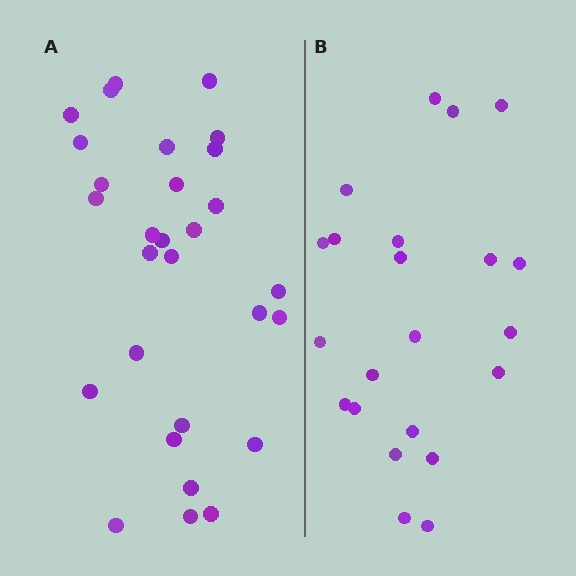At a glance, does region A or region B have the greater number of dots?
Region A (the left region) has more dots.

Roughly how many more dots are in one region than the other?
Region A has roughly 8 or so more dots than region B.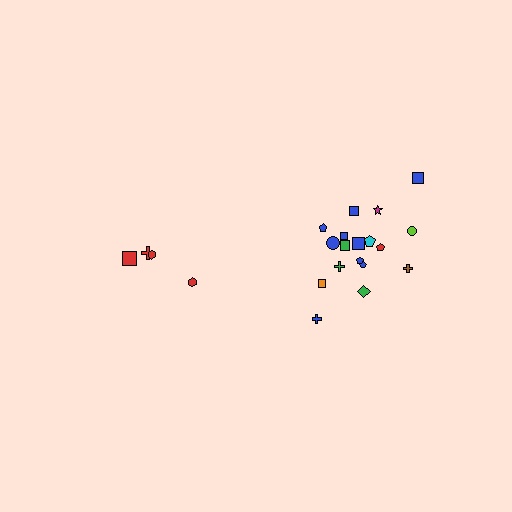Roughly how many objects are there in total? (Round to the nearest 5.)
Roughly 20 objects in total.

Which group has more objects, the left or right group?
The right group.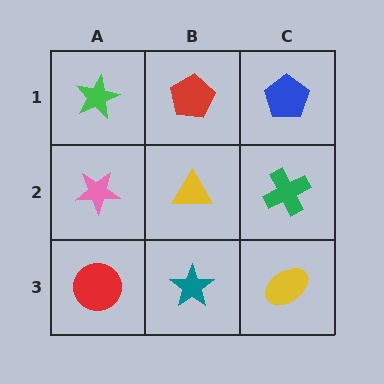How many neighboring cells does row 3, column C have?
2.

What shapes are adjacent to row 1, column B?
A yellow triangle (row 2, column B), a green star (row 1, column A), a blue pentagon (row 1, column C).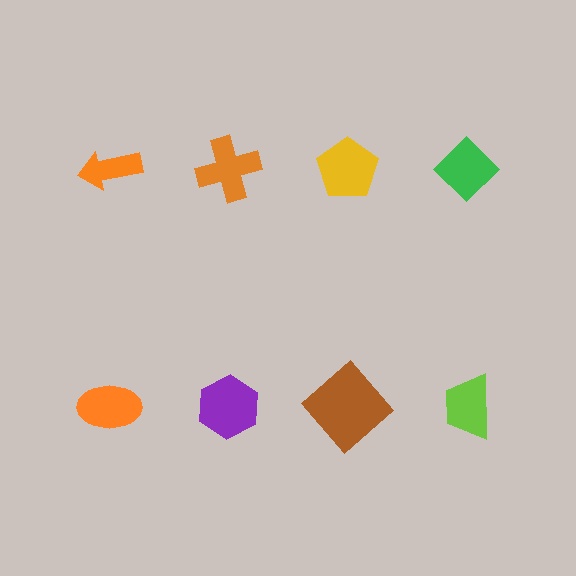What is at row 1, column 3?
A yellow pentagon.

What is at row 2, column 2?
A purple hexagon.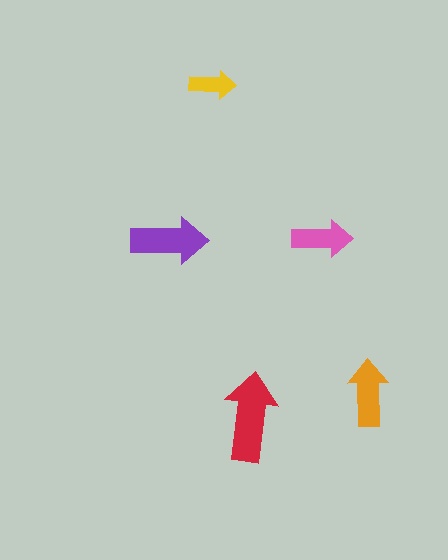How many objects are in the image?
There are 5 objects in the image.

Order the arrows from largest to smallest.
the red one, the purple one, the orange one, the pink one, the yellow one.